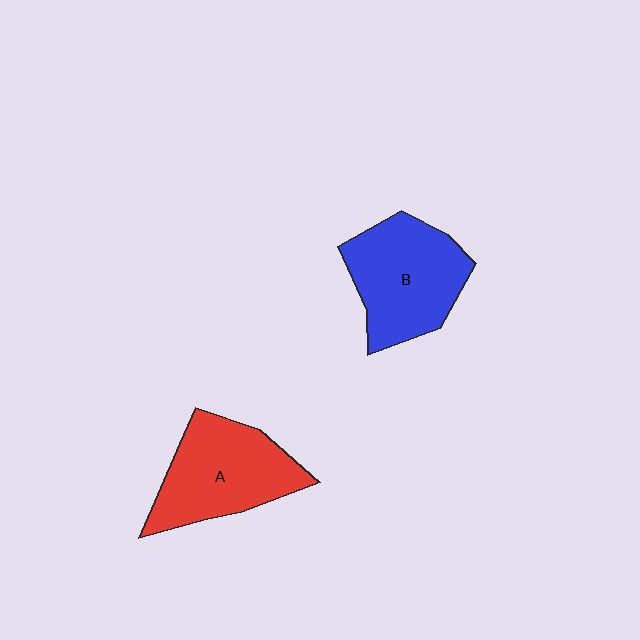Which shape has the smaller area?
Shape A (red).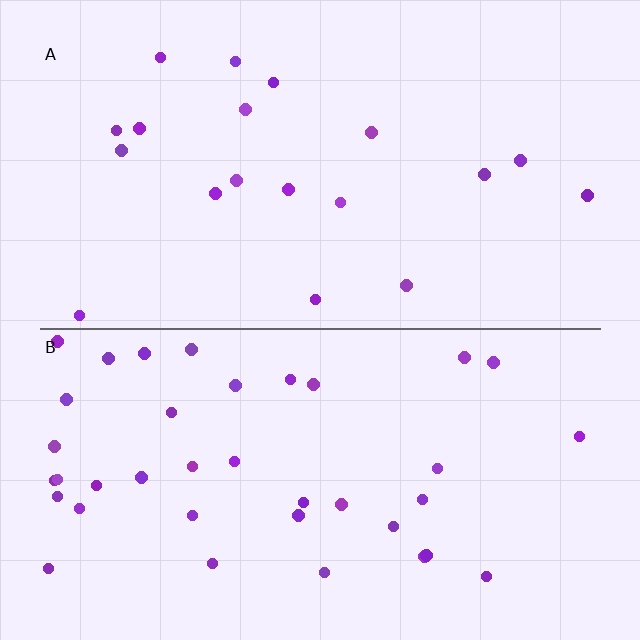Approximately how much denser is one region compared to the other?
Approximately 2.0× — region B over region A.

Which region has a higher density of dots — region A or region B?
B (the bottom).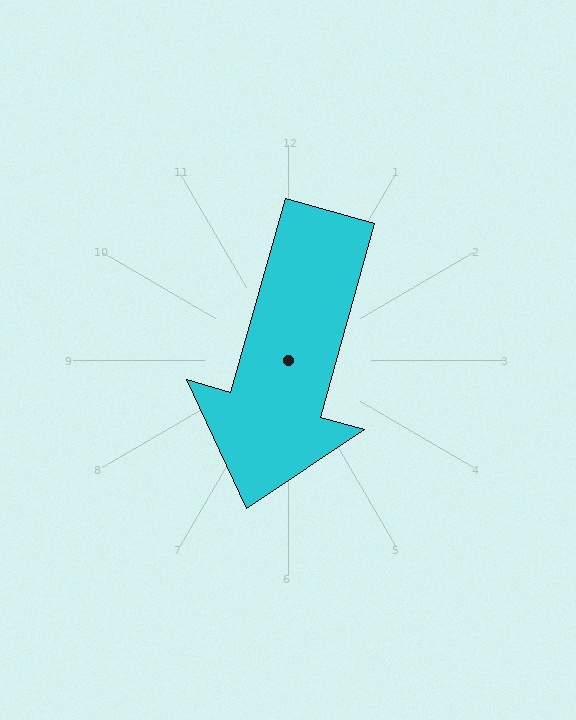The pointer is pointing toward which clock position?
Roughly 7 o'clock.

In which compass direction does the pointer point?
South.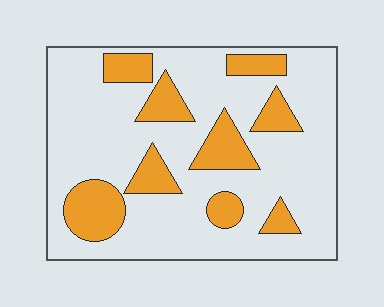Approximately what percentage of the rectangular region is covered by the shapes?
Approximately 25%.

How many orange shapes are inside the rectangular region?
9.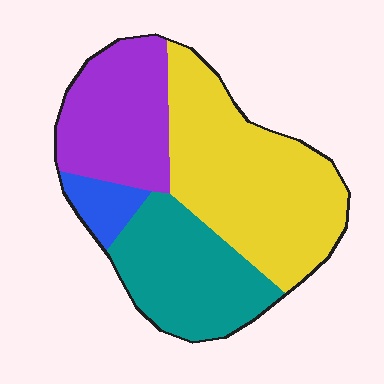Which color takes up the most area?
Yellow, at roughly 45%.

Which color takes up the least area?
Blue, at roughly 5%.